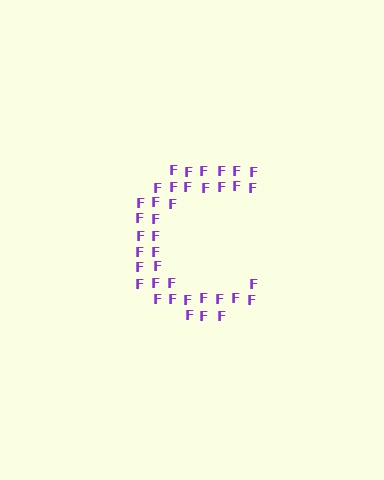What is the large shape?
The large shape is the letter C.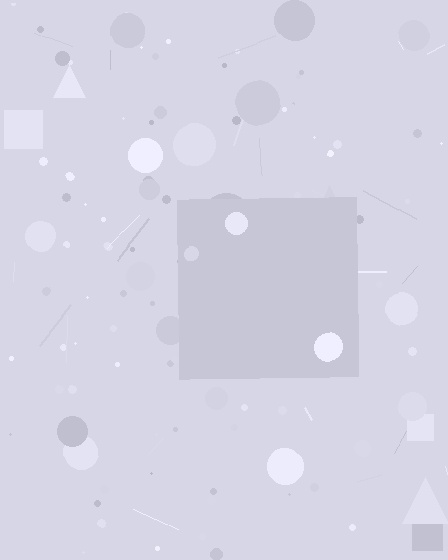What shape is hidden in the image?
A square is hidden in the image.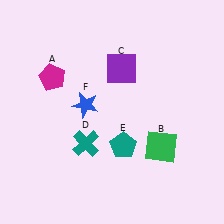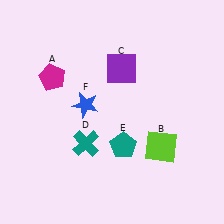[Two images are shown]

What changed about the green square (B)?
In Image 1, B is green. In Image 2, it changed to lime.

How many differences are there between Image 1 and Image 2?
There is 1 difference between the two images.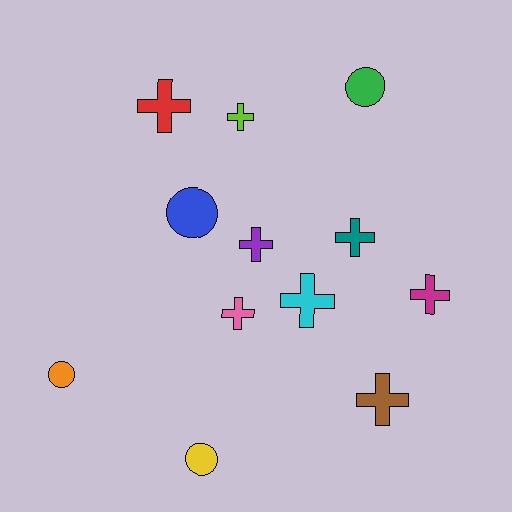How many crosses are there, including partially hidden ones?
There are 8 crosses.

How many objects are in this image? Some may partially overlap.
There are 12 objects.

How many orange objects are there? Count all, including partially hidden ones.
There is 1 orange object.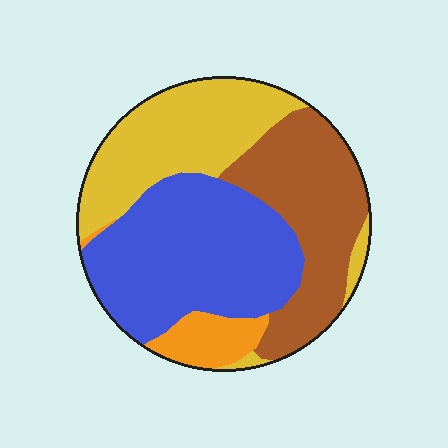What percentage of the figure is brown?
Brown covers around 25% of the figure.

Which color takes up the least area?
Orange, at roughly 5%.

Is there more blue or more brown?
Blue.